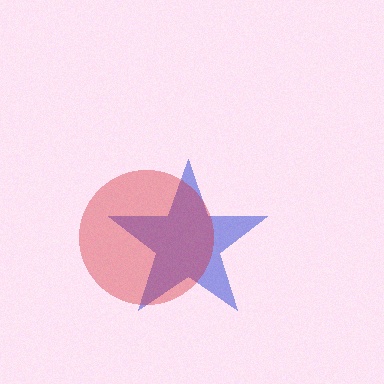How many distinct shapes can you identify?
There are 2 distinct shapes: a blue star, a red circle.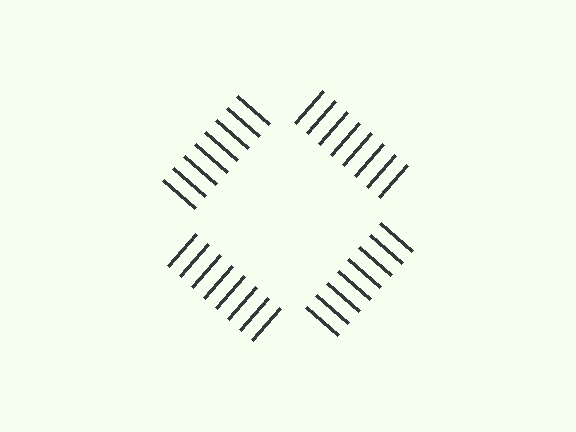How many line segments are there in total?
32 — 8 along each of the 4 edges.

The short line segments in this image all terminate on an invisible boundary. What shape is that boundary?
An illusory square — the line segments terminate on its edges but no continuous stroke is drawn.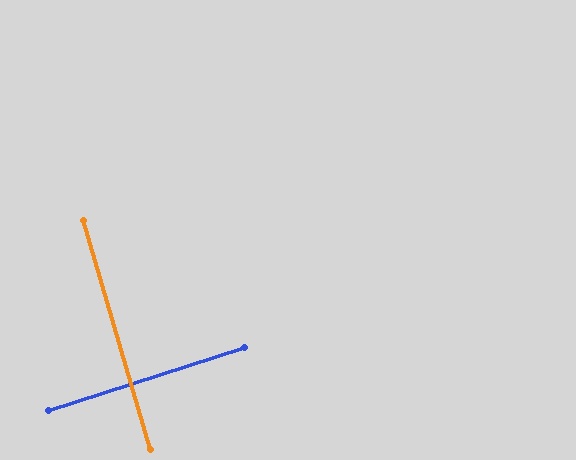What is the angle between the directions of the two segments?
Approximately 89 degrees.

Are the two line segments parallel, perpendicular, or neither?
Perpendicular — they meet at approximately 89°.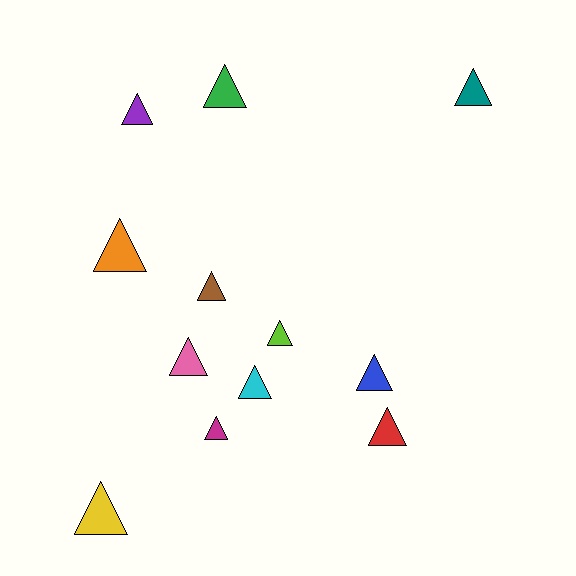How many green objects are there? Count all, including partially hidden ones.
There is 1 green object.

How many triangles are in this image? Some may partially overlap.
There are 12 triangles.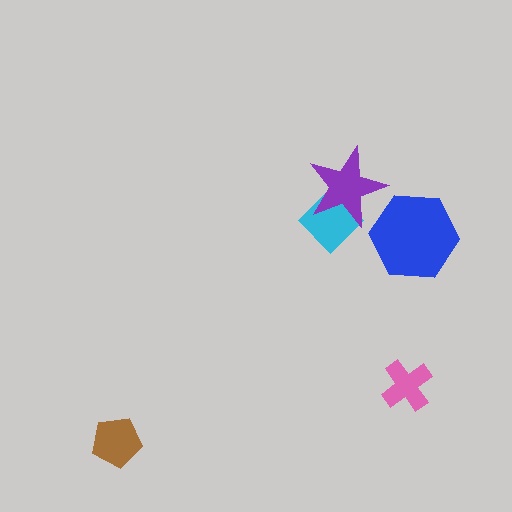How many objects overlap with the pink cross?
0 objects overlap with the pink cross.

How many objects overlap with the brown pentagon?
0 objects overlap with the brown pentagon.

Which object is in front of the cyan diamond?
The purple star is in front of the cyan diamond.